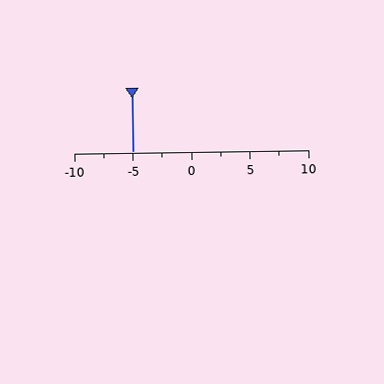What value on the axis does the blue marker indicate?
The marker indicates approximately -5.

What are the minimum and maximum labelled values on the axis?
The axis runs from -10 to 10.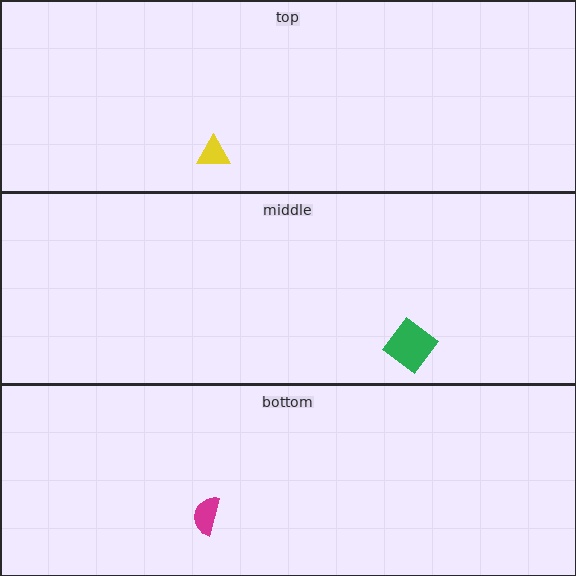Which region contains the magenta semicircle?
The bottom region.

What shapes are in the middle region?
The green diamond.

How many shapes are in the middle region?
1.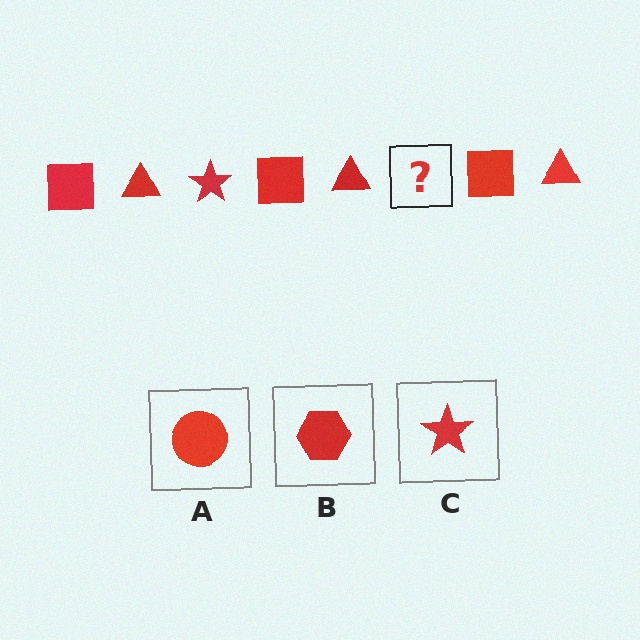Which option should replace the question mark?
Option C.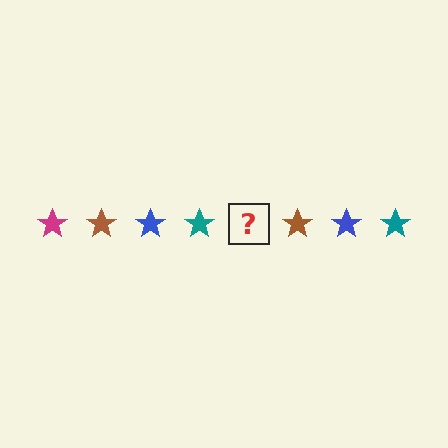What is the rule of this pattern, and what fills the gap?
The rule is that the pattern cycles through magenta, brown, blue, teal stars. The gap should be filled with a magenta star.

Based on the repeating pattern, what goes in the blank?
The blank should be a magenta star.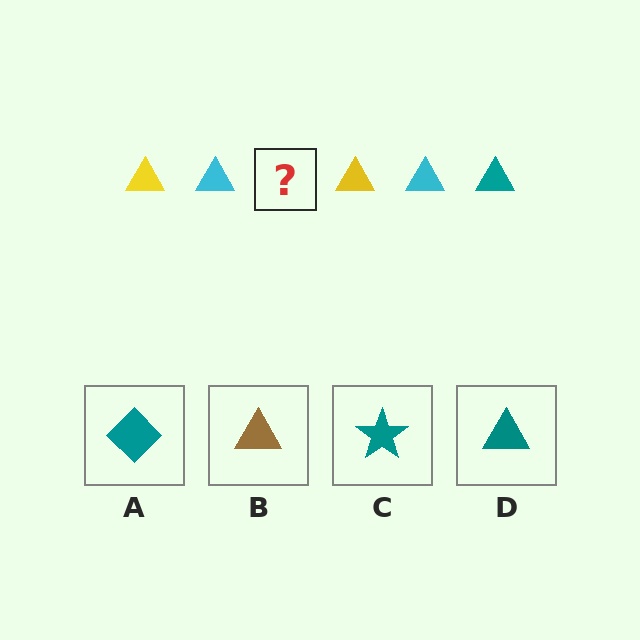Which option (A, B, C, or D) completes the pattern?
D.